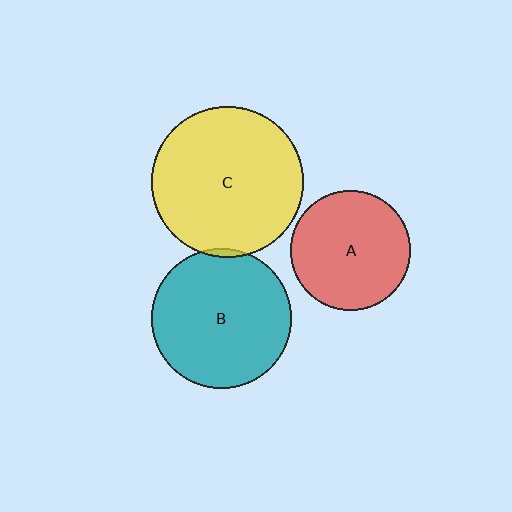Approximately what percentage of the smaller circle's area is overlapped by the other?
Approximately 5%.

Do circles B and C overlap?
Yes.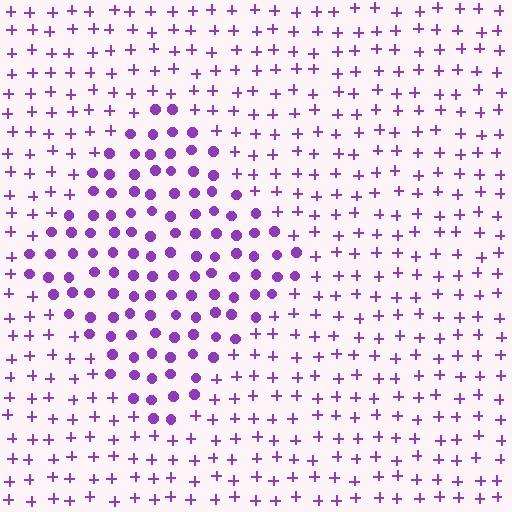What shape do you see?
I see a diamond.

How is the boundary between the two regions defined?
The boundary is defined by a change in element shape: circles inside vs. plus signs outside. All elements share the same color and spacing.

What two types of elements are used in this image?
The image uses circles inside the diamond region and plus signs outside it.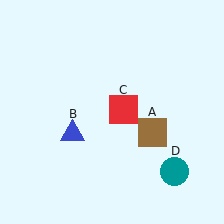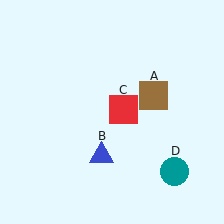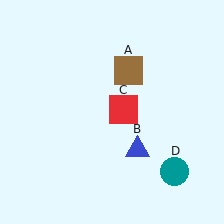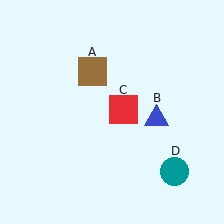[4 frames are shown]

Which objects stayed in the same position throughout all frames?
Red square (object C) and teal circle (object D) remained stationary.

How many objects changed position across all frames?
2 objects changed position: brown square (object A), blue triangle (object B).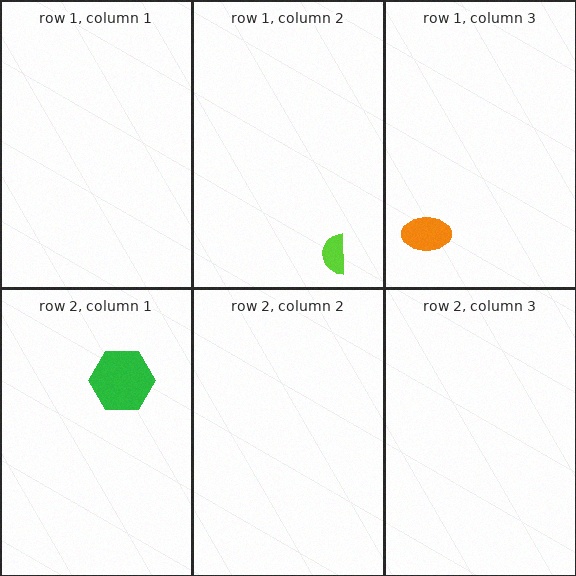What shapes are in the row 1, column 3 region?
The orange ellipse.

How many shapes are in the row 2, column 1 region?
1.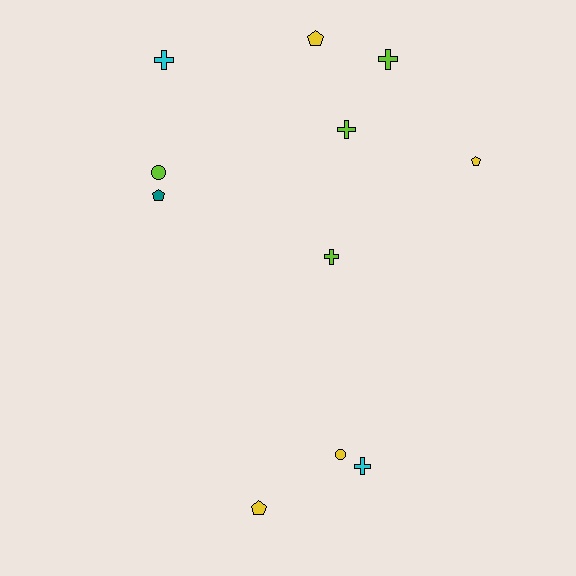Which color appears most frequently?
Yellow, with 4 objects.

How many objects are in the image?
There are 11 objects.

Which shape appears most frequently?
Cross, with 5 objects.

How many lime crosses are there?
There are 3 lime crosses.